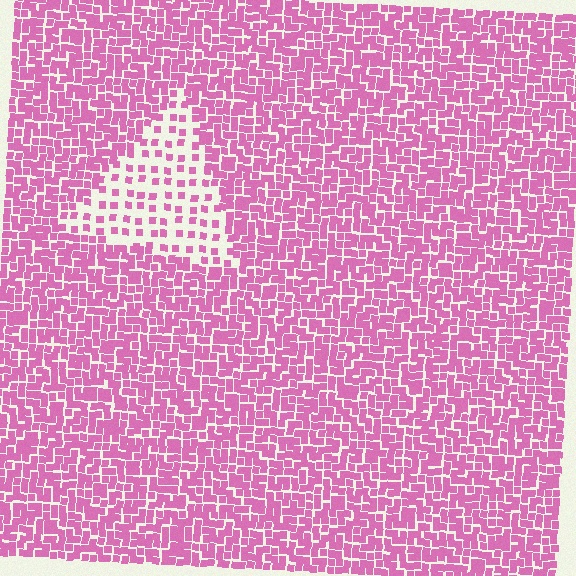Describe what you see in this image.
The image contains small pink elements arranged at two different densities. A triangle-shaped region is visible where the elements are less densely packed than the surrounding area.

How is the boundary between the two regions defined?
The boundary is defined by a change in element density (approximately 2.7x ratio). All elements are the same color, size, and shape.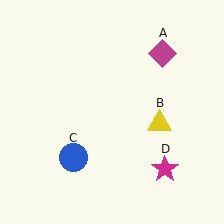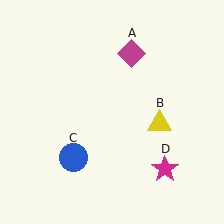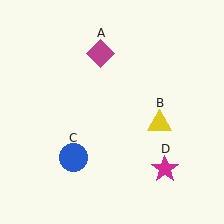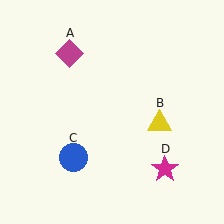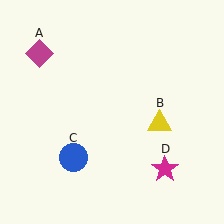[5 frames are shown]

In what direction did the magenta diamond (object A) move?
The magenta diamond (object A) moved left.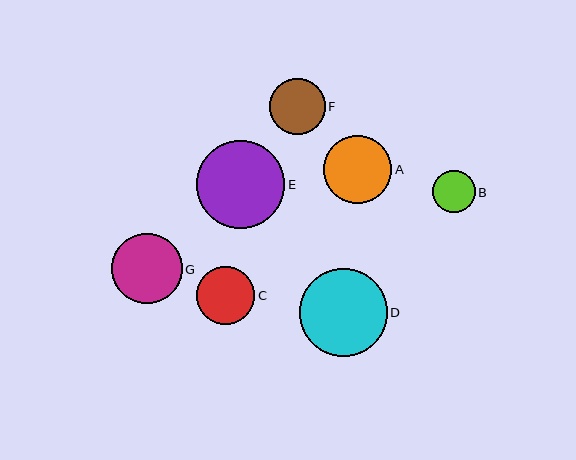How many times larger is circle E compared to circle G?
Circle E is approximately 1.3 times the size of circle G.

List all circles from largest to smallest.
From largest to smallest: D, E, G, A, C, F, B.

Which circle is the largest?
Circle D is the largest with a size of approximately 88 pixels.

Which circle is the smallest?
Circle B is the smallest with a size of approximately 42 pixels.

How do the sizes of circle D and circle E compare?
Circle D and circle E are approximately the same size.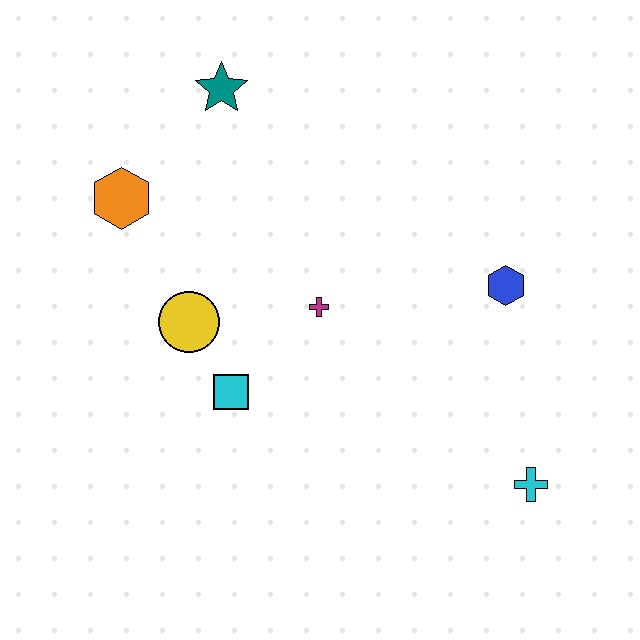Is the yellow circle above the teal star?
No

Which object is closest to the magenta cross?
The cyan square is closest to the magenta cross.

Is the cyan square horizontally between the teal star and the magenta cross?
Yes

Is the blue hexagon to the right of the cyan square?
Yes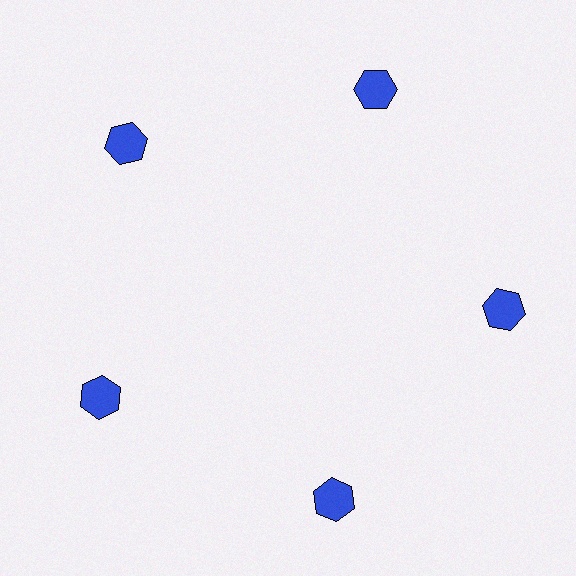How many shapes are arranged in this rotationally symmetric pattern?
There are 5 shapes, arranged in 5 groups of 1.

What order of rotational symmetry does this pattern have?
This pattern has 5-fold rotational symmetry.